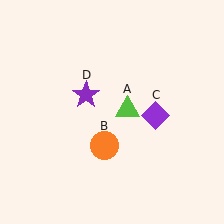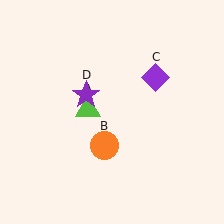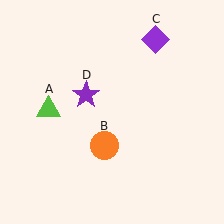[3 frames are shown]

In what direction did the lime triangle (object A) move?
The lime triangle (object A) moved left.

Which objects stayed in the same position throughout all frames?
Orange circle (object B) and purple star (object D) remained stationary.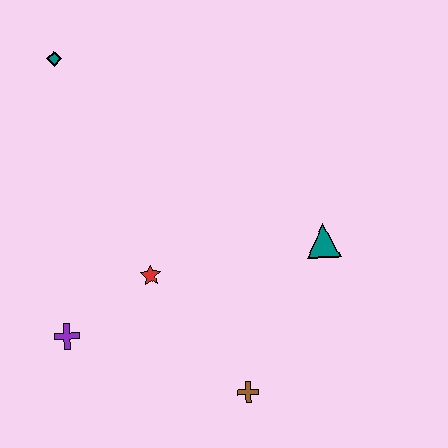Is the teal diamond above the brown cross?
Yes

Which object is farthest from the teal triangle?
The teal diamond is farthest from the teal triangle.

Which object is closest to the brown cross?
The red star is closest to the brown cross.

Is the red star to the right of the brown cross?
No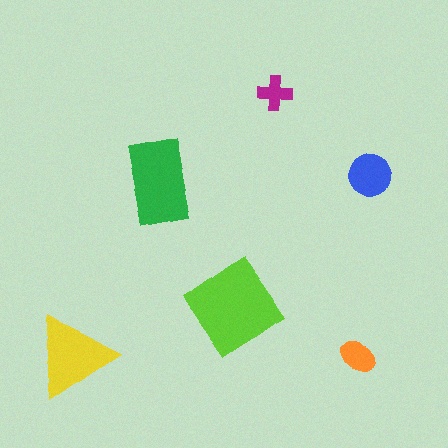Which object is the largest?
The lime diamond.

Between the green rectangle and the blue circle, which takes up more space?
The green rectangle.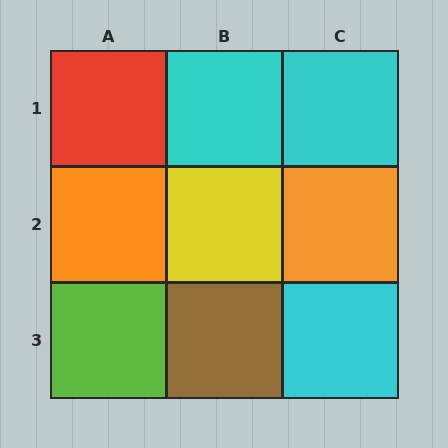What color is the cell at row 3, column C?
Cyan.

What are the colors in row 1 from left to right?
Red, cyan, cyan.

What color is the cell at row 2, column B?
Yellow.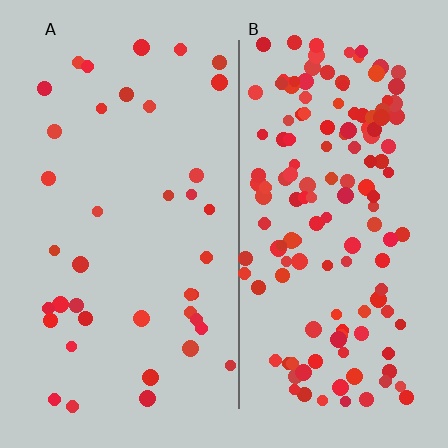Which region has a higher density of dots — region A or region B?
B (the right).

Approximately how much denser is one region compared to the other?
Approximately 3.6× — region B over region A.